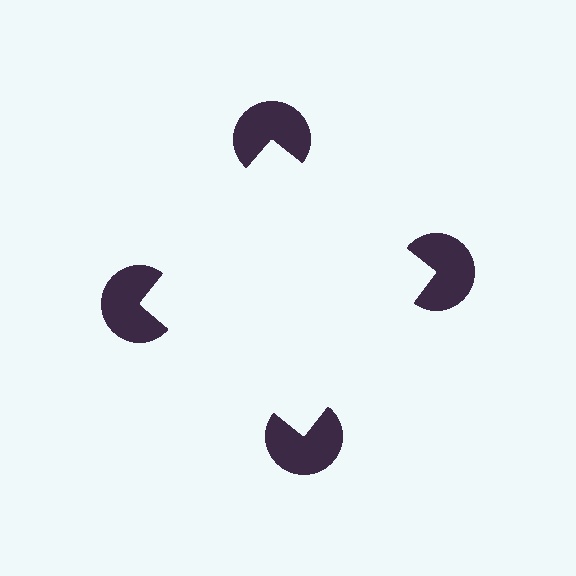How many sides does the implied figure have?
4 sides.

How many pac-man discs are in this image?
There are 4 — one at each vertex of the illusory square.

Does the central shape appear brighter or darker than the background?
It typically appears slightly brighter than the background, even though no actual brightness change is drawn.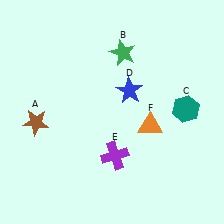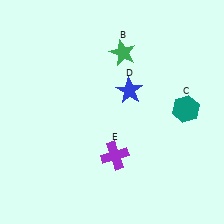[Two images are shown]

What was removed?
The orange triangle (F), the brown star (A) were removed in Image 2.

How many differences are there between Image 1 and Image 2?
There are 2 differences between the two images.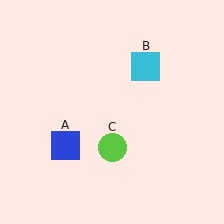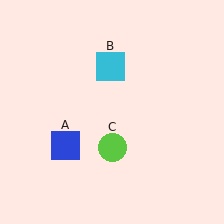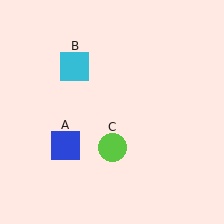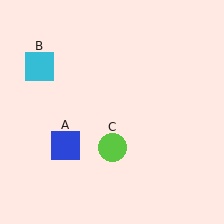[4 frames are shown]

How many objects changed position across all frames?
1 object changed position: cyan square (object B).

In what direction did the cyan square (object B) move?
The cyan square (object B) moved left.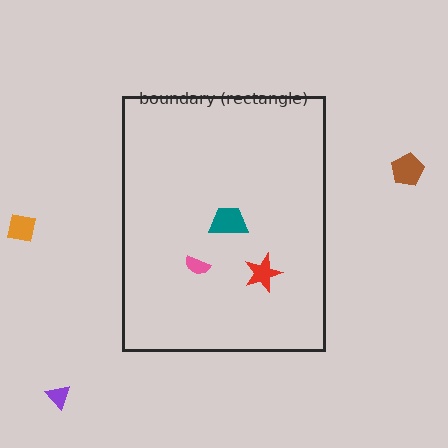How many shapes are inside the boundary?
3 inside, 3 outside.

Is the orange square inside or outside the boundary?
Outside.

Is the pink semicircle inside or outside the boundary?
Inside.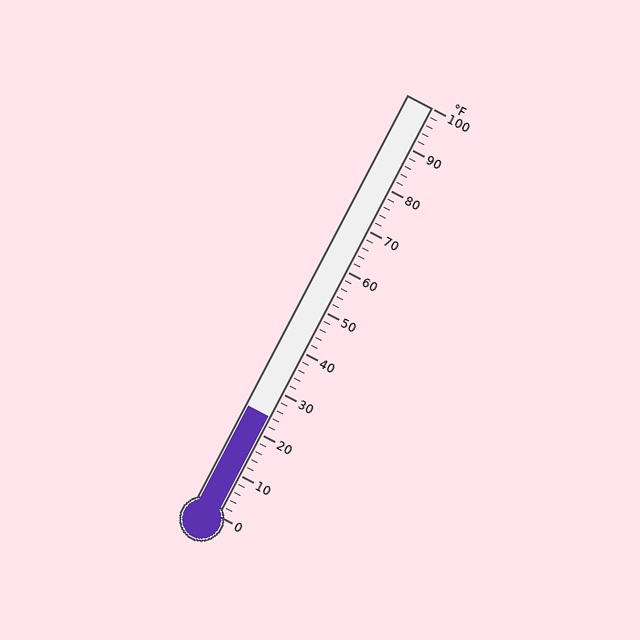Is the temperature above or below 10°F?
The temperature is above 10°F.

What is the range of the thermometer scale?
The thermometer scale ranges from 0°F to 100°F.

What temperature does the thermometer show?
The thermometer shows approximately 24°F.